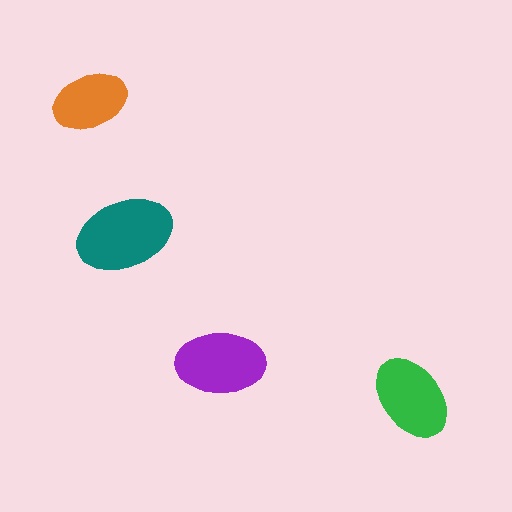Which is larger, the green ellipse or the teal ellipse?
The teal one.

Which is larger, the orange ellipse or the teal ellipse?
The teal one.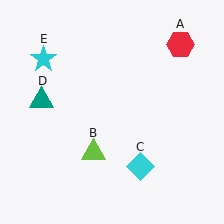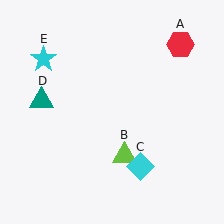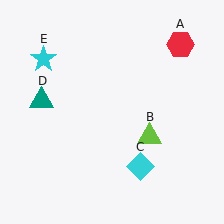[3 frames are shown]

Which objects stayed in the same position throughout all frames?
Red hexagon (object A) and cyan diamond (object C) and teal triangle (object D) and cyan star (object E) remained stationary.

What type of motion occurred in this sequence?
The lime triangle (object B) rotated counterclockwise around the center of the scene.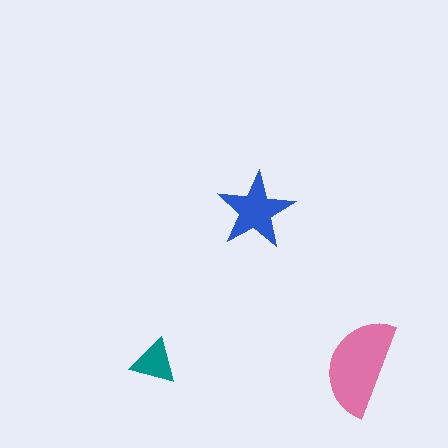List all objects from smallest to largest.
The teal triangle, the blue star, the pink semicircle.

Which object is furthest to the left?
The teal triangle is leftmost.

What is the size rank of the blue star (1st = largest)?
2nd.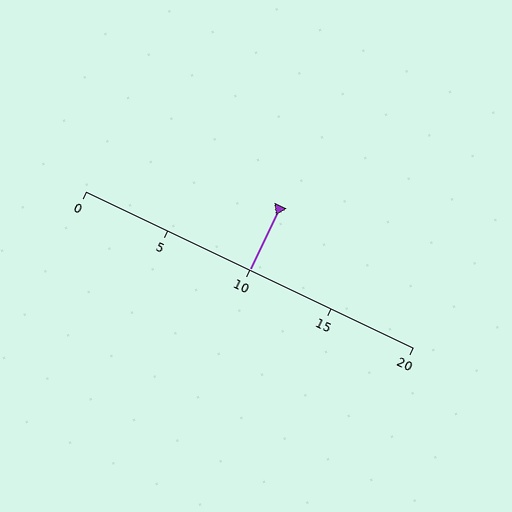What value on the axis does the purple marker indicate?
The marker indicates approximately 10.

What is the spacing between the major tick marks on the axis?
The major ticks are spaced 5 apart.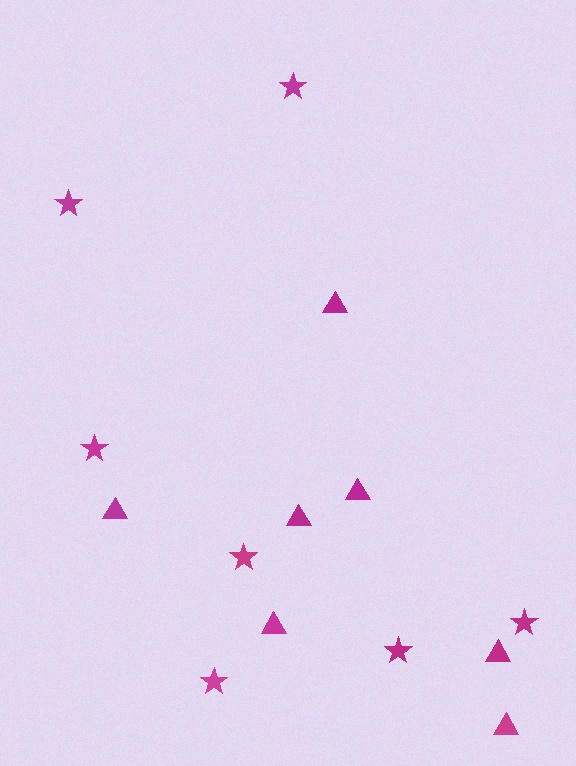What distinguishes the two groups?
There are 2 groups: one group of stars (7) and one group of triangles (7).